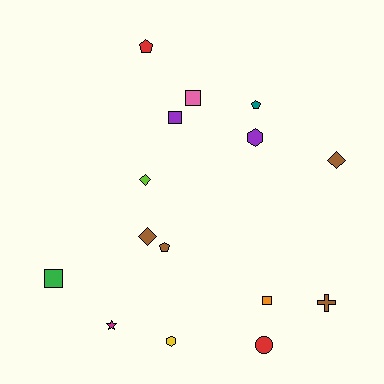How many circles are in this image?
There is 1 circle.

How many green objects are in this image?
There is 1 green object.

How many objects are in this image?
There are 15 objects.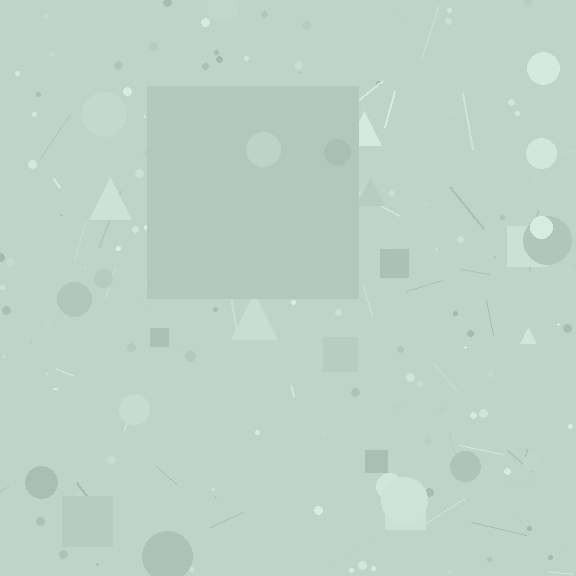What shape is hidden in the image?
A square is hidden in the image.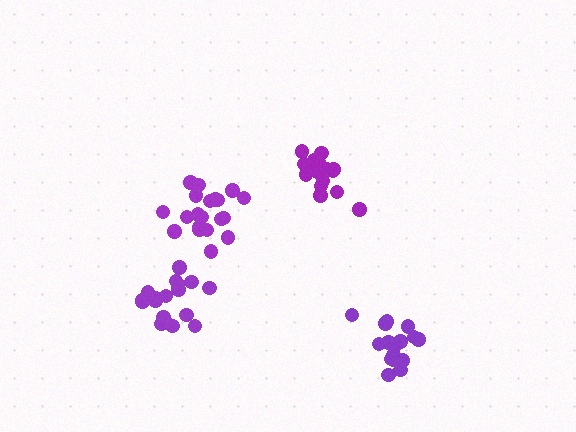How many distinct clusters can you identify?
There are 4 distinct clusters.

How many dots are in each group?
Group 1: 17 dots, Group 2: 18 dots, Group 3: 16 dots, Group 4: 20 dots (71 total).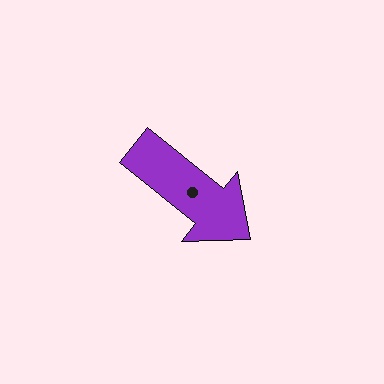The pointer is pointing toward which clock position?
Roughly 4 o'clock.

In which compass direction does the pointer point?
Southeast.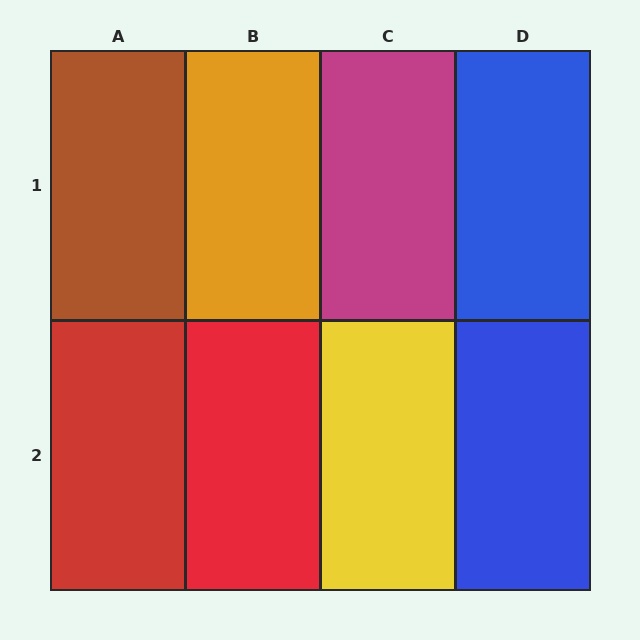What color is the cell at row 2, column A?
Red.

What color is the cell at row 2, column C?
Yellow.